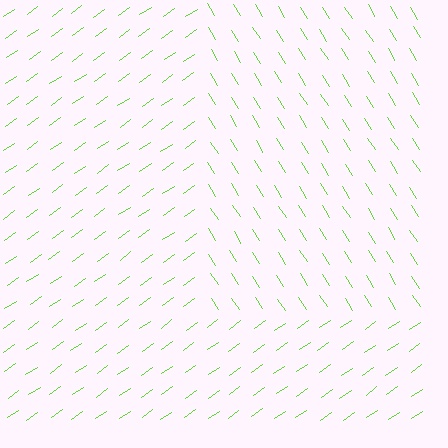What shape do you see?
I see a rectangle.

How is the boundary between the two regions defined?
The boundary is defined purely by a change in line orientation (approximately 87 degrees difference). All lines are the same color and thickness.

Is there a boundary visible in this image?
Yes, there is a texture boundary formed by a change in line orientation.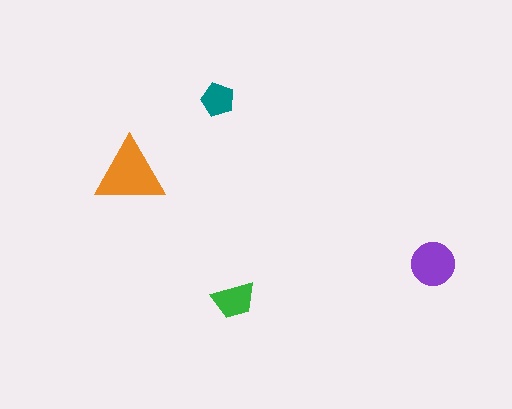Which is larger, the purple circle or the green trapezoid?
The purple circle.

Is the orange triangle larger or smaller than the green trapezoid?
Larger.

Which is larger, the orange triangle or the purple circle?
The orange triangle.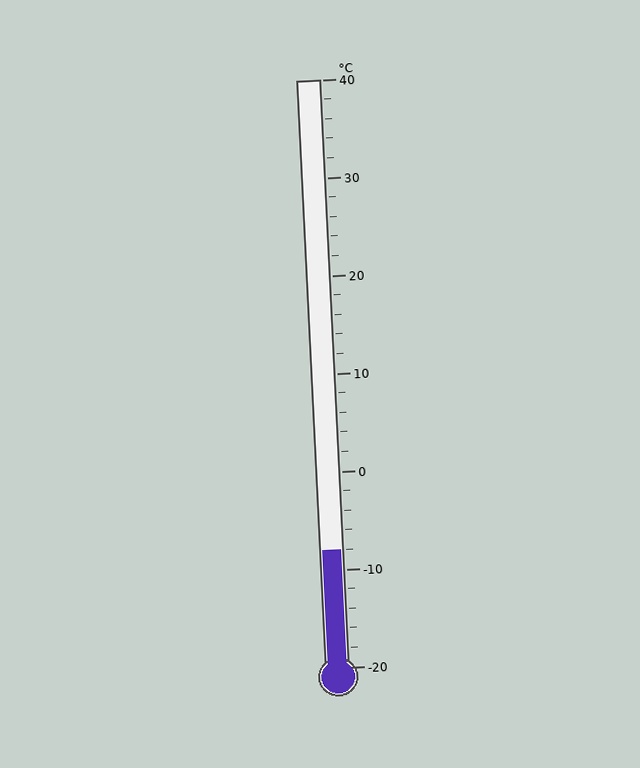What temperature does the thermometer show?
The thermometer shows approximately -8°C.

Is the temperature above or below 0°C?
The temperature is below 0°C.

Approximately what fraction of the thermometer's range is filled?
The thermometer is filled to approximately 20% of its range.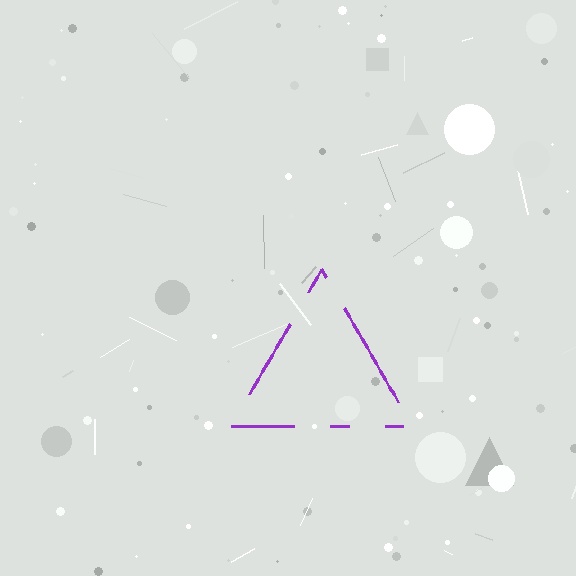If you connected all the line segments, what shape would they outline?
They would outline a triangle.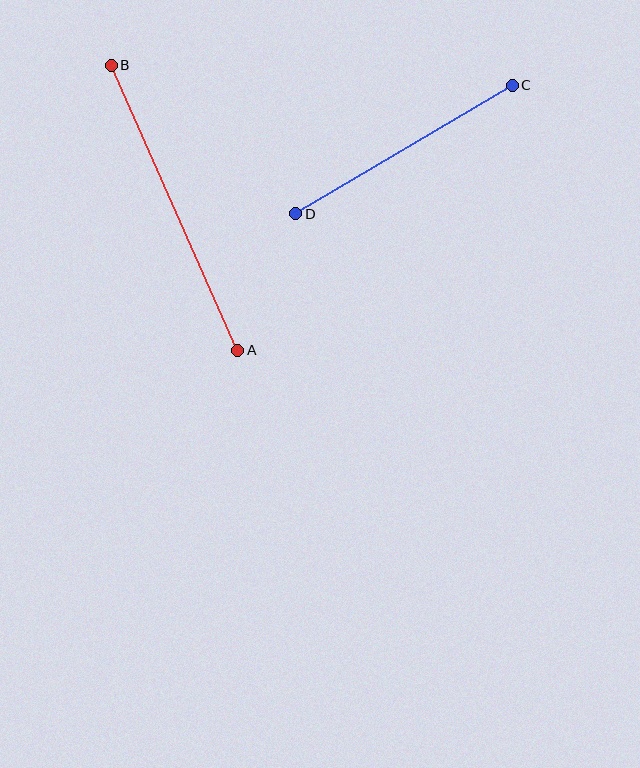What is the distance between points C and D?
The distance is approximately 252 pixels.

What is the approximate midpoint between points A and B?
The midpoint is at approximately (174, 208) pixels.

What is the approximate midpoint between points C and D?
The midpoint is at approximately (404, 149) pixels.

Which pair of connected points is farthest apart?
Points A and B are farthest apart.